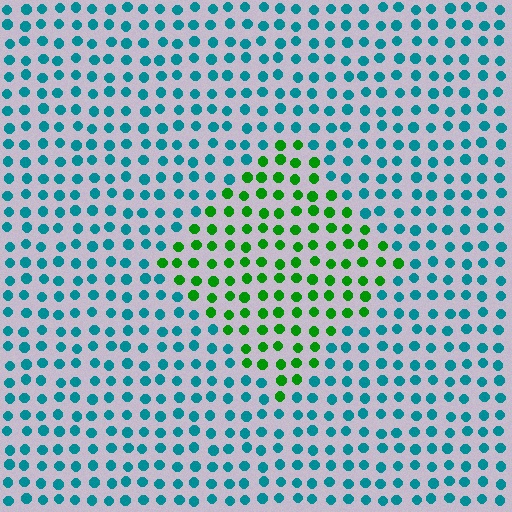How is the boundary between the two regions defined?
The boundary is defined purely by a slight shift in hue (about 61 degrees). Spacing, size, and orientation are identical on both sides.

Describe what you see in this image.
The image is filled with small teal elements in a uniform arrangement. A diamond-shaped region is visible where the elements are tinted to a slightly different hue, forming a subtle color boundary.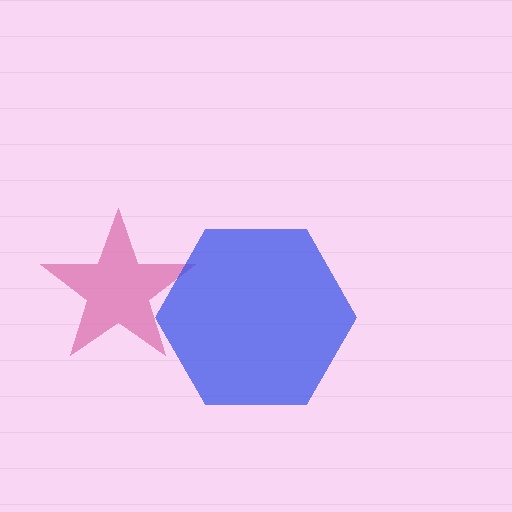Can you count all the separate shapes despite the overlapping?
Yes, there are 2 separate shapes.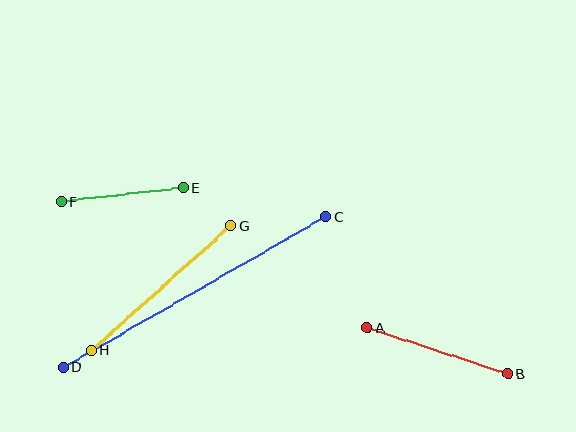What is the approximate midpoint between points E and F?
The midpoint is at approximately (122, 195) pixels.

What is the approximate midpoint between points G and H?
The midpoint is at approximately (161, 288) pixels.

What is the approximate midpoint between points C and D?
The midpoint is at approximately (195, 292) pixels.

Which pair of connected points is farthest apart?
Points C and D are farthest apart.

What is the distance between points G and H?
The distance is approximately 188 pixels.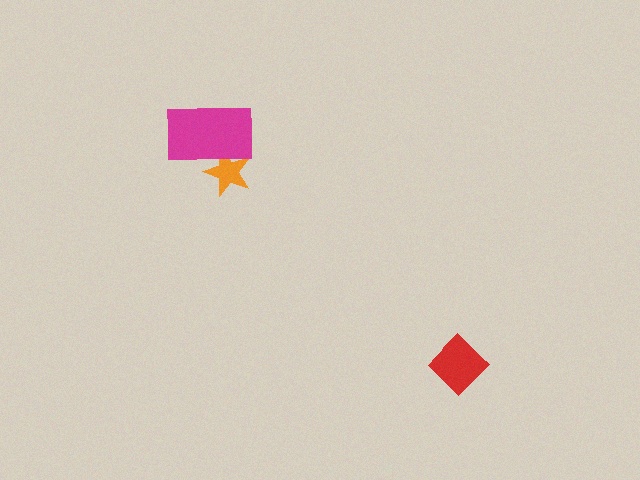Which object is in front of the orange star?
The magenta rectangle is in front of the orange star.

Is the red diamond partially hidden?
No, no other shape covers it.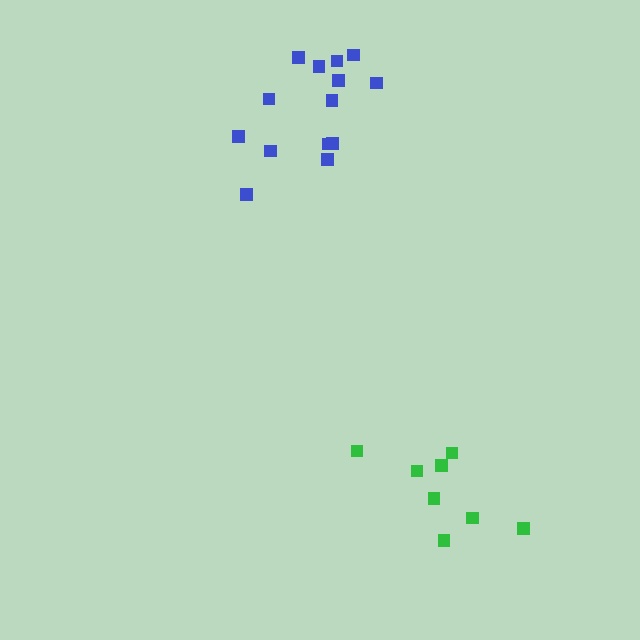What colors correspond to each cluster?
The clusters are colored: green, blue.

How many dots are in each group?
Group 1: 8 dots, Group 2: 14 dots (22 total).